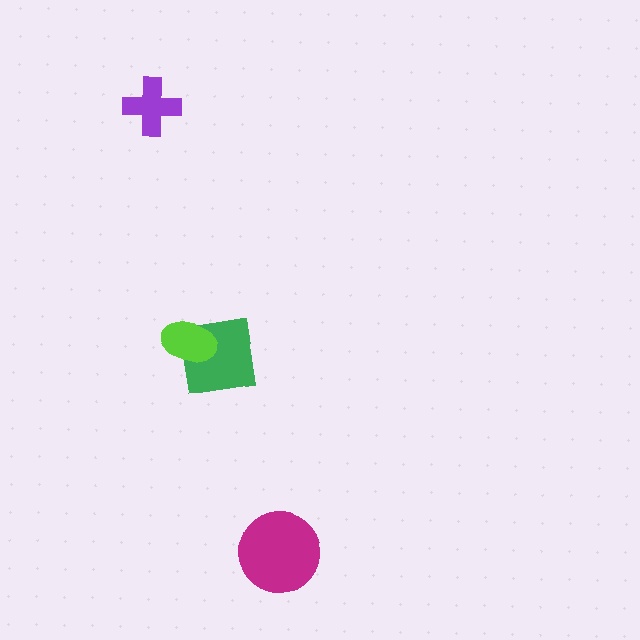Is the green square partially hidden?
Yes, it is partially covered by another shape.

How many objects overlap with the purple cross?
0 objects overlap with the purple cross.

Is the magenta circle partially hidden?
No, no other shape covers it.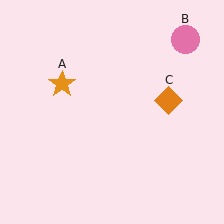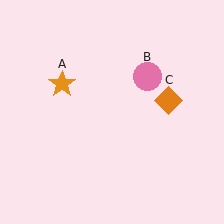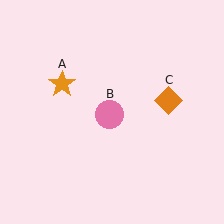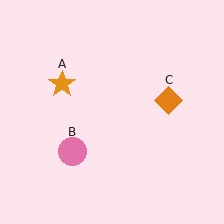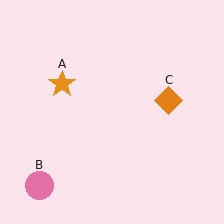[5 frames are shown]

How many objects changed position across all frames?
1 object changed position: pink circle (object B).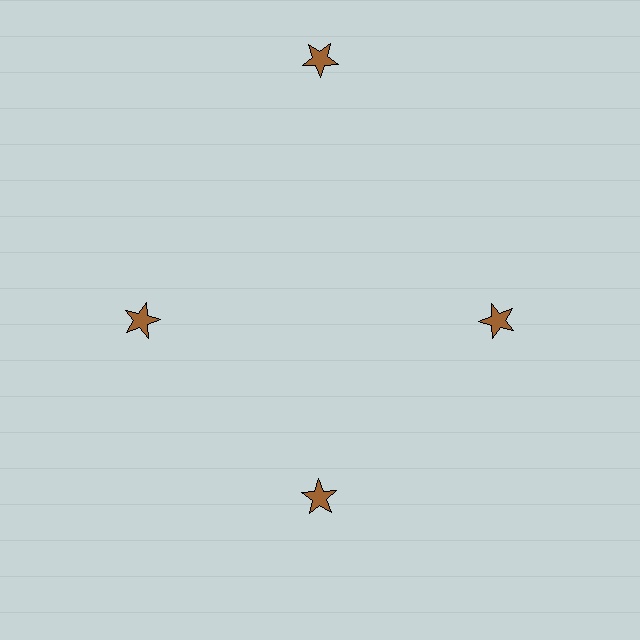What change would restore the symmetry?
The symmetry would be restored by moving it inward, back onto the ring so that all 4 stars sit at equal angles and equal distance from the center.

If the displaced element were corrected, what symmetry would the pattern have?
It would have 4-fold rotational symmetry — the pattern would map onto itself every 90 degrees.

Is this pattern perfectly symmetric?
No. The 4 brown stars are arranged in a ring, but one element near the 12 o'clock position is pushed outward from the center, breaking the 4-fold rotational symmetry.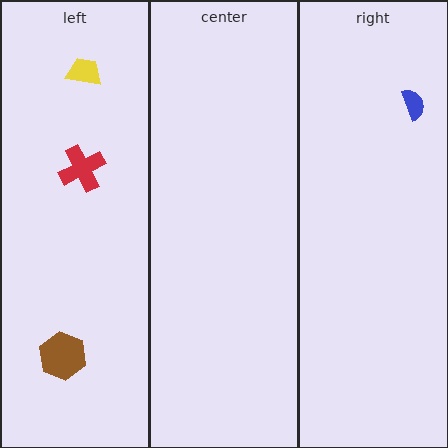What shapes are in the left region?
The brown hexagon, the red cross, the yellow trapezoid.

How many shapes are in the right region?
1.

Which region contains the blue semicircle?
The right region.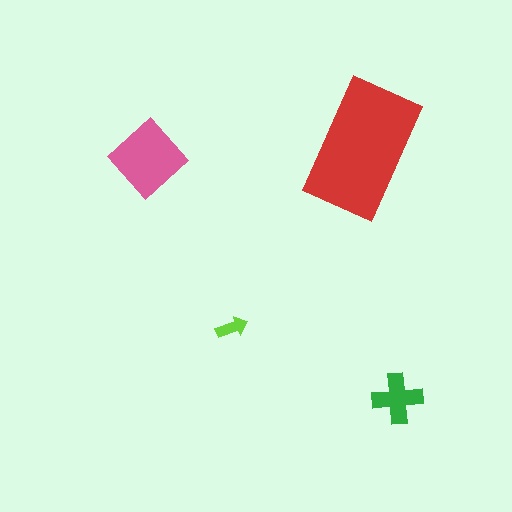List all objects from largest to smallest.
The red rectangle, the pink diamond, the green cross, the lime arrow.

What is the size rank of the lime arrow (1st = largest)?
4th.